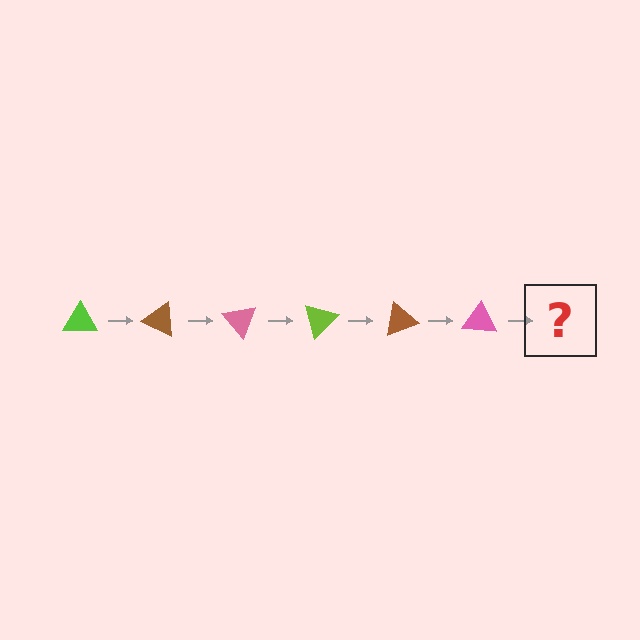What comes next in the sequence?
The next element should be a lime triangle, rotated 150 degrees from the start.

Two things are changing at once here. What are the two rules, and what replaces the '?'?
The two rules are that it rotates 25 degrees each step and the color cycles through lime, brown, and pink. The '?' should be a lime triangle, rotated 150 degrees from the start.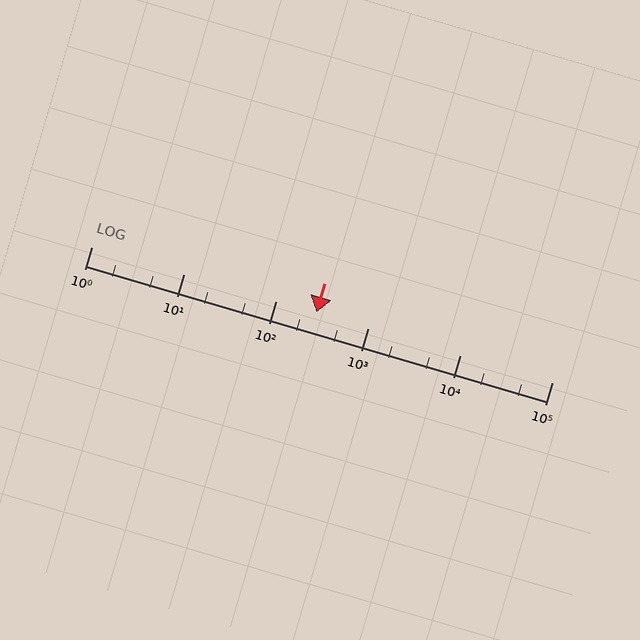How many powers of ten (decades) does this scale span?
The scale spans 5 decades, from 1 to 100000.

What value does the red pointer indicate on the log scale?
The pointer indicates approximately 280.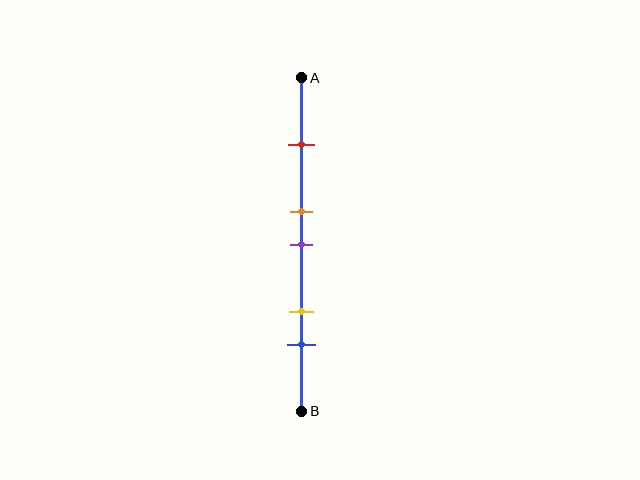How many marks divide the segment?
There are 5 marks dividing the segment.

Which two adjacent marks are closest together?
The orange and purple marks are the closest adjacent pair.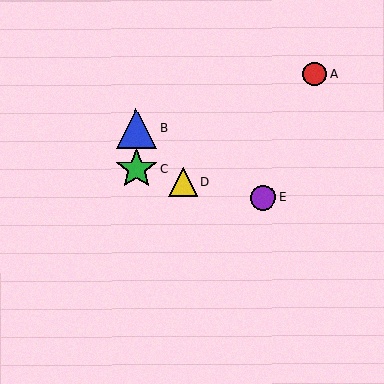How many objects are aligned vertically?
2 objects (B, C) are aligned vertically.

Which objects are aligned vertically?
Objects B, C are aligned vertically.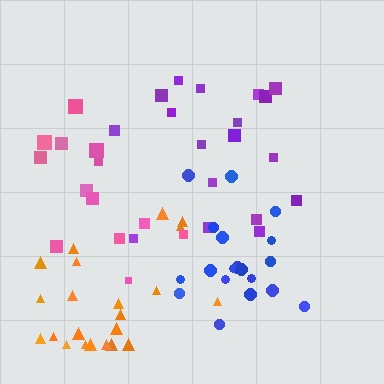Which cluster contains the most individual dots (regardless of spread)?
Orange (22).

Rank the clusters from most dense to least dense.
blue, orange, purple, pink.